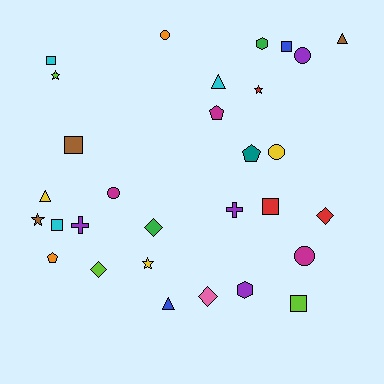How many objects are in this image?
There are 30 objects.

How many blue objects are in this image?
There are 2 blue objects.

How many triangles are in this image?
There are 4 triangles.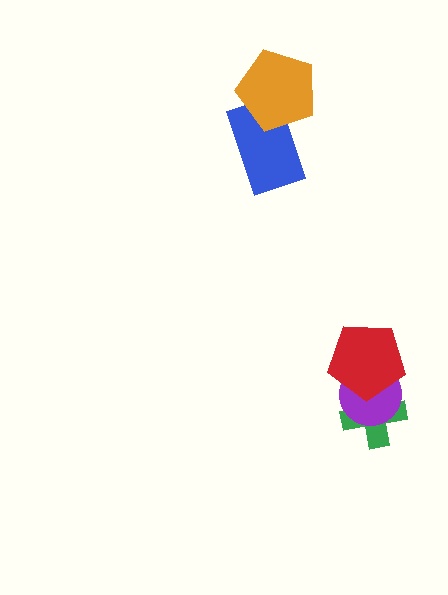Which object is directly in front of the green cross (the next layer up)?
The purple circle is directly in front of the green cross.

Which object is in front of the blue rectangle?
The orange pentagon is in front of the blue rectangle.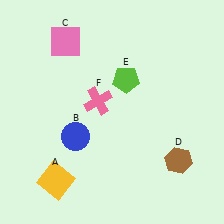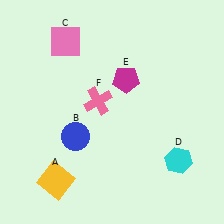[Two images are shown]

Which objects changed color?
D changed from brown to cyan. E changed from lime to magenta.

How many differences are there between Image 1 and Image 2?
There are 2 differences between the two images.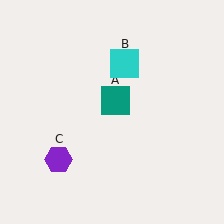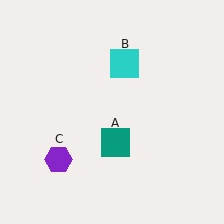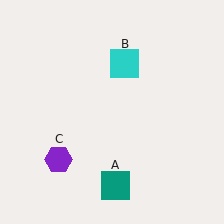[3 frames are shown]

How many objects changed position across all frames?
1 object changed position: teal square (object A).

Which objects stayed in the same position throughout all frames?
Cyan square (object B) and purple hexagon (object C) remained stationary.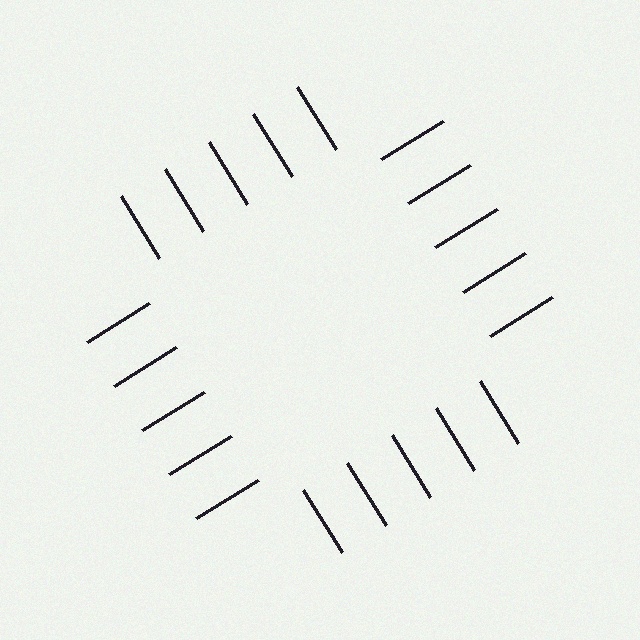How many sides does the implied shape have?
4 sides — the line-ends trace a square.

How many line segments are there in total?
20 — 5 along each of the 4 edges.